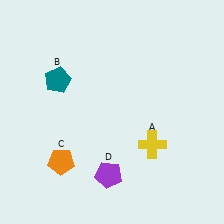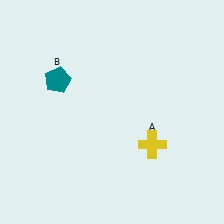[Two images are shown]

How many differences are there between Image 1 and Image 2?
There are 2 differences between the two images.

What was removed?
The purple pentagon (D), the orange pentagon (C) were removed in Image 2.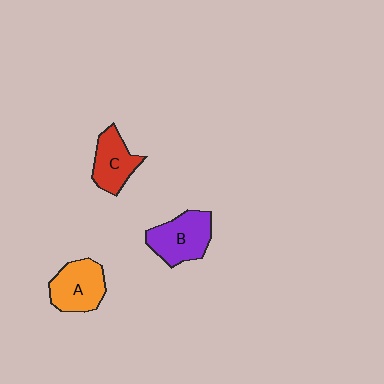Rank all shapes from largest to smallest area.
From largest to smallest: B (purple), A (orange), C (red).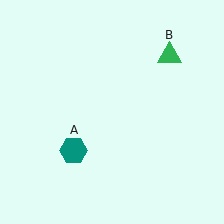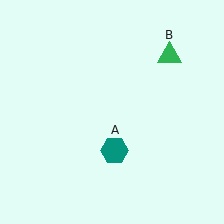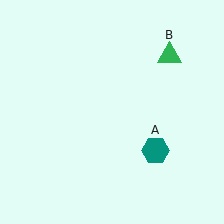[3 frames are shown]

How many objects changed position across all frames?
1 object changed position: teal hexagon (object A).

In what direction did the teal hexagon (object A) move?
The teal hexagon (object A) moved right.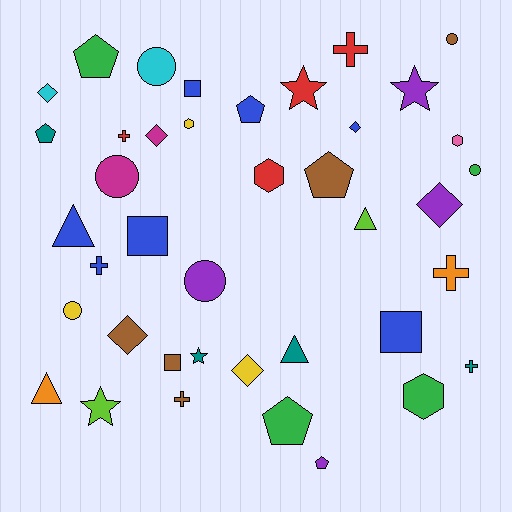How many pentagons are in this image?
There are 6 pentagons.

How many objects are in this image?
There are 40 objects.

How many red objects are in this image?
There are 4 red objects.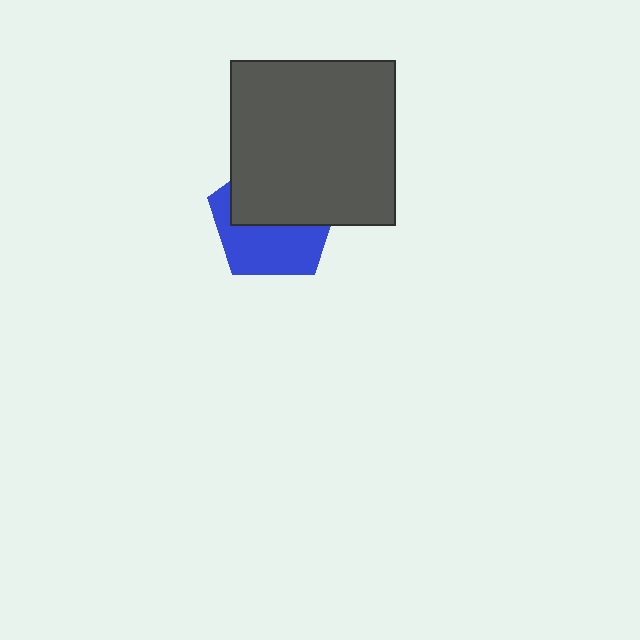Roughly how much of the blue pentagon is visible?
About half of it is visible (roughly 48%).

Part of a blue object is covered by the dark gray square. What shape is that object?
It is a pentagon.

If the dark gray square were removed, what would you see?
You would see the complete blue pentagon.